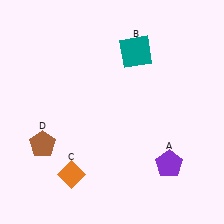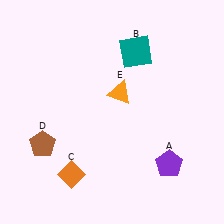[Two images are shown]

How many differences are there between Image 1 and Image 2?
There is 1 difference between the two images.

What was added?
An orange triangle (E) was added in Image 2.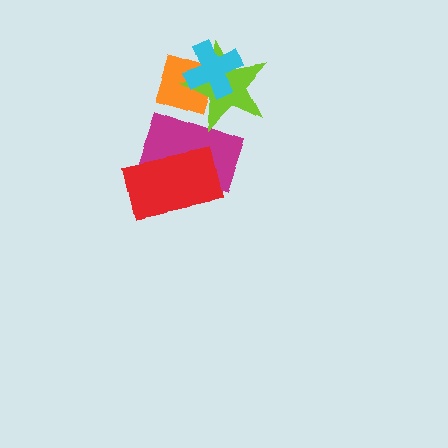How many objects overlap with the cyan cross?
2 objects overlap with the cyan cross.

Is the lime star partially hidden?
Yes, it is partially covered by another shape.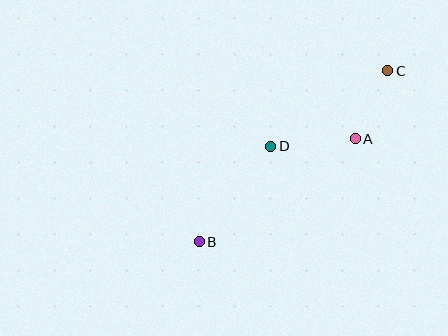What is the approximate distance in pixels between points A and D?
The distance between A and D is approximately 85 pixels.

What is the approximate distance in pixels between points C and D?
The distance between C and D is approximately 139 pixels.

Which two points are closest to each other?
Points A and C are closest to each other.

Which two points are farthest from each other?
Points B and C are farthest from each other.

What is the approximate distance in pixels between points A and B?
The distance between A and B is approximately 187 pixels.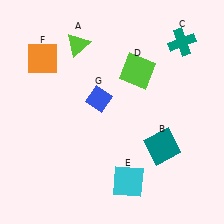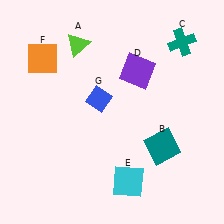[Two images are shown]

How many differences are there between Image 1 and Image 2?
There is 1 difference between the two images.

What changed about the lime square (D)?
In Image 1, D is lime. In Image 2, it changed to purple.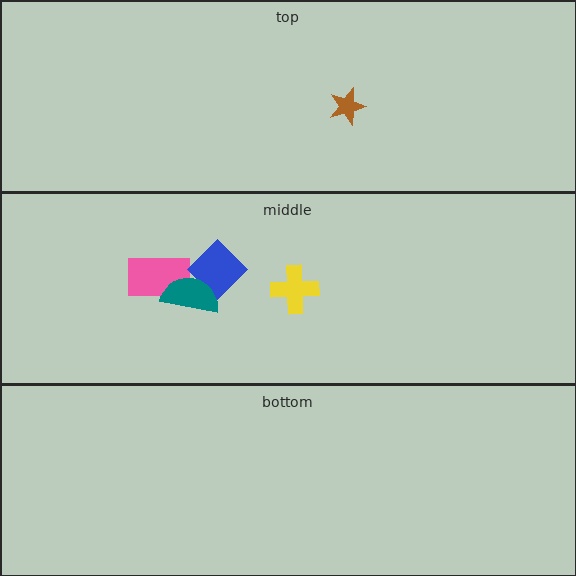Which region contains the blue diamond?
The middle region.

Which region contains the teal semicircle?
The middle region.